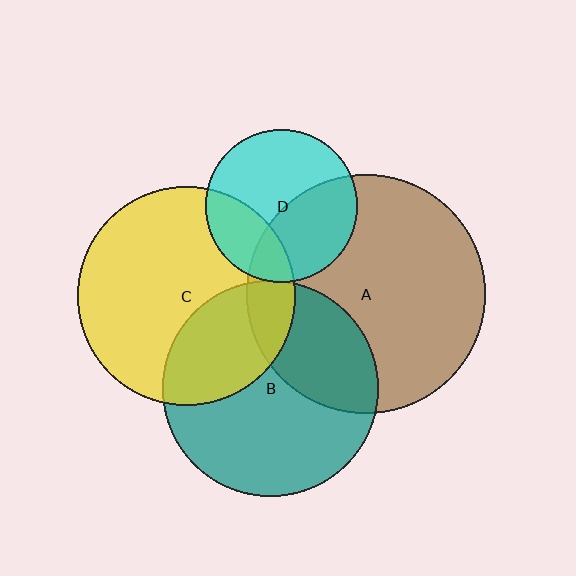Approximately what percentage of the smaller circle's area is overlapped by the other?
Approximately 15%.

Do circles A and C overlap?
Yes.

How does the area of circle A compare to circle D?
Approximately 2.5 times.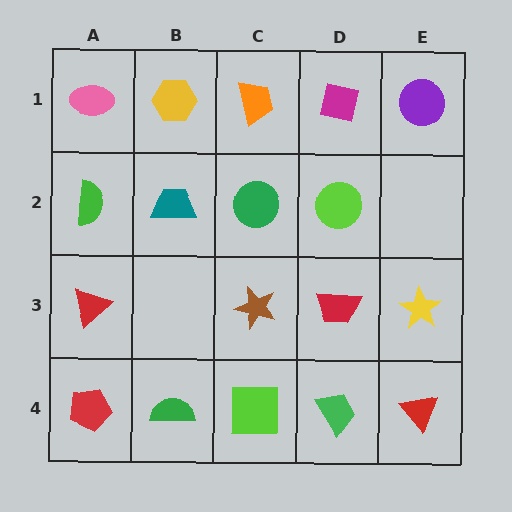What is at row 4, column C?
A lime square.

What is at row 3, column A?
A red triangle.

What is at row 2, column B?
A teal trapezoid.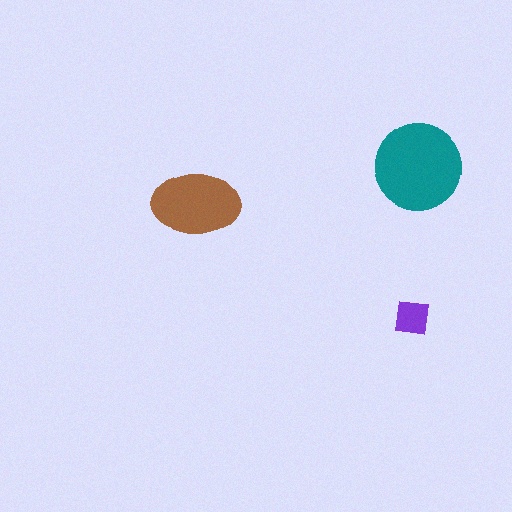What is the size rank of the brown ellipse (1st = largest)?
2nd.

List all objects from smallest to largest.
The purple square, the brown ellipse, the teal circle.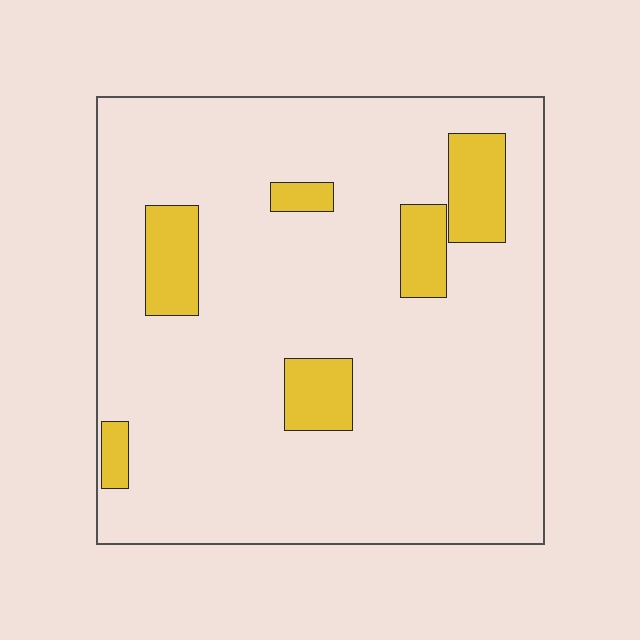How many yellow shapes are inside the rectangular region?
6.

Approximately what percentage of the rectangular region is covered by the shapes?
Approximately 15%.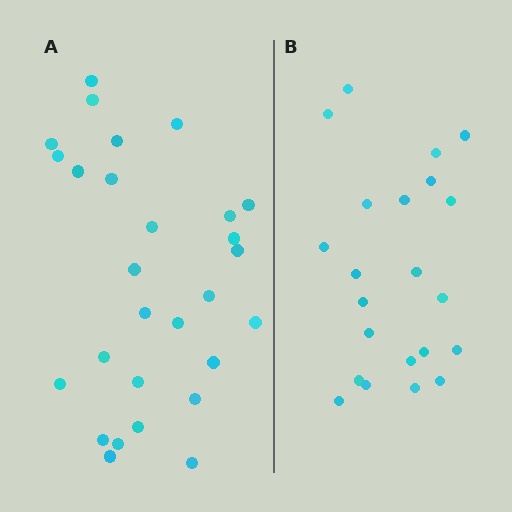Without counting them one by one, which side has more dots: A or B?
Region A (the left region) has more dots.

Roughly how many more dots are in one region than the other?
Region A has about 6 more dots than region B.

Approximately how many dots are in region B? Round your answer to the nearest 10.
About 20 dots. (The exact count is 22, which rounds to 20.)